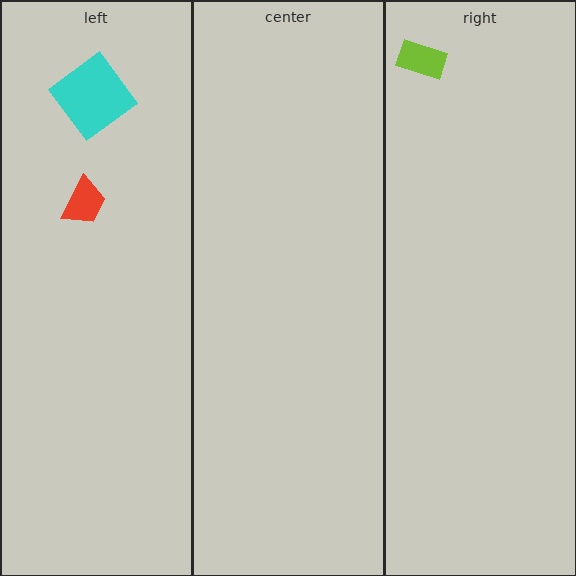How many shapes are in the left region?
2.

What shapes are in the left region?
The red trapezoid, the cyan diamond.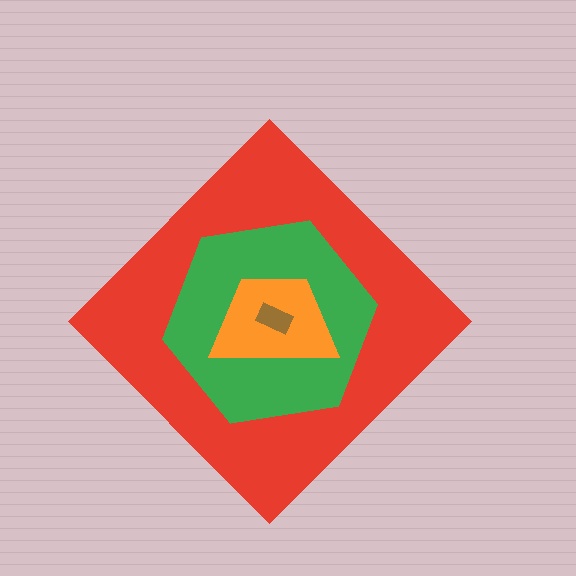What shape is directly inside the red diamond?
The green hexagon.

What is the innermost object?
The brown rectangle.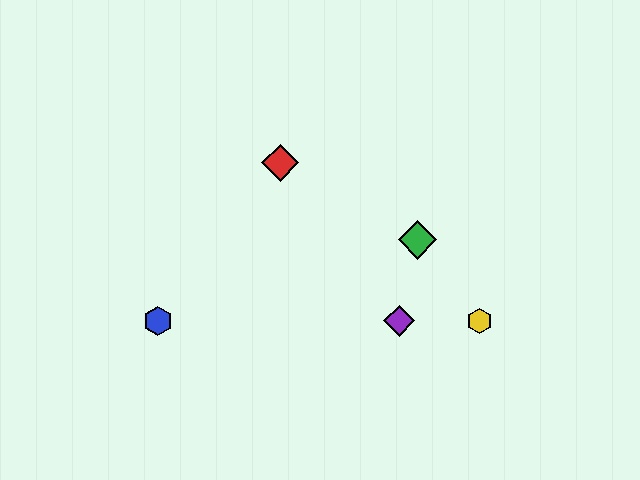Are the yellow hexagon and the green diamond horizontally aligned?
No, the yellow hexagon is at y≈321 and the green diamond is at y≈240.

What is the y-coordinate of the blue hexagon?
The blue hexagon is at y≈321.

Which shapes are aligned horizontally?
The blue hexagon, the yellow hexagon, the purple diamond are aligned horizontally.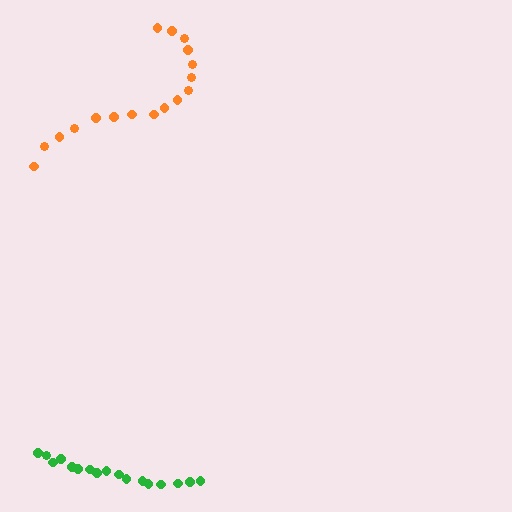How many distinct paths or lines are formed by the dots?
There are 2 distinct paths.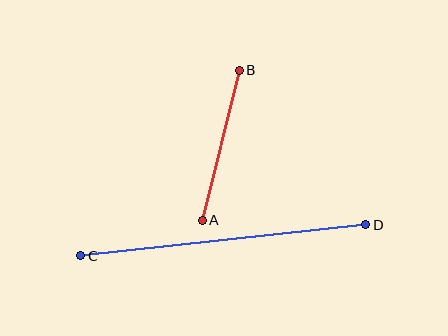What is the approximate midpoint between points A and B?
The midpoint is at approximately (221, 145) pixels.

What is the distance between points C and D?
The distance is approximately 287 pixels.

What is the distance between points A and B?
The distance is approximately 154 pixels.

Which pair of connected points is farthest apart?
Points C and D are farthest apart.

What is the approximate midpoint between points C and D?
The midpoint is at approximately (223, 240) pixels.